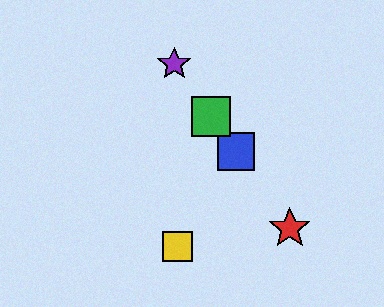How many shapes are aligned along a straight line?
4 shapes (the red star, the blue square, the green square, the purple star) are aligned along a straight line.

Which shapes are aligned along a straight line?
The red star, the blue square, the green square, the purple star are aligned along a straight line.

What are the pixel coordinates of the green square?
The green square is at (211, 116).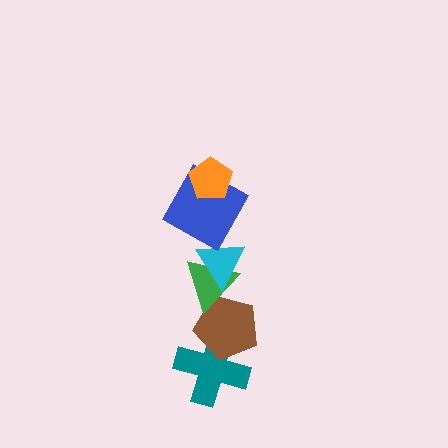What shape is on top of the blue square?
The orange pentagon is on top of the blue square.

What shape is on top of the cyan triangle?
The blue square is on top of the cyan triangle.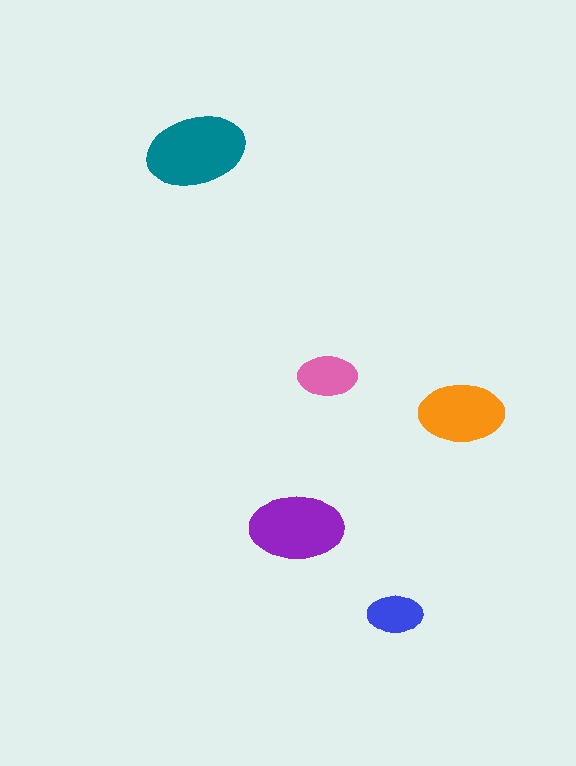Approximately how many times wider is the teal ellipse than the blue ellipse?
About 2 times wider.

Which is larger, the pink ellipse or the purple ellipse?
The purple one.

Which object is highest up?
The teal ellipse is topmost.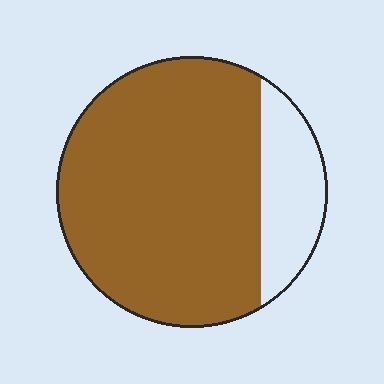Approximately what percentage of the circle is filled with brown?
Approximately 80%.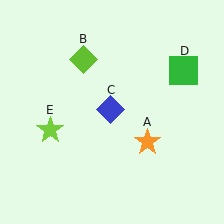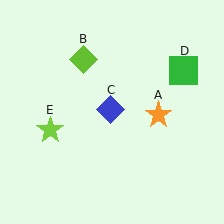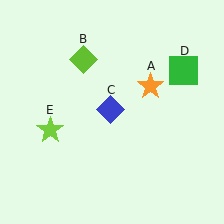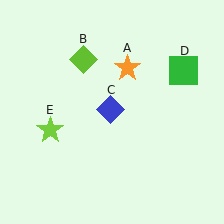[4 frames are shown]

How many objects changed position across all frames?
1 object changed position: orange star (object A).